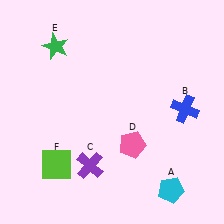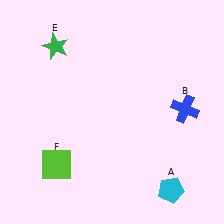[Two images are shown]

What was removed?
The purple cross (C), the pink pentagon (D) were removed in Image 2.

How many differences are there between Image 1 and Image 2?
There are 2 differences between the two images.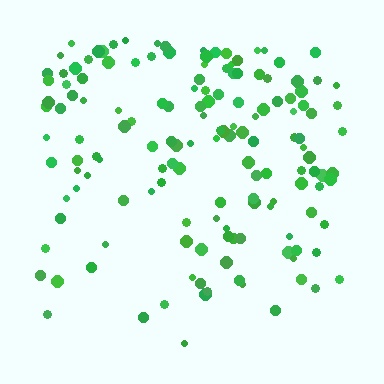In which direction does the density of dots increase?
From bottom to top, with the top side densest.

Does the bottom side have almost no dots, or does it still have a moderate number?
Still a moderate number, just noticeably fewer than the top.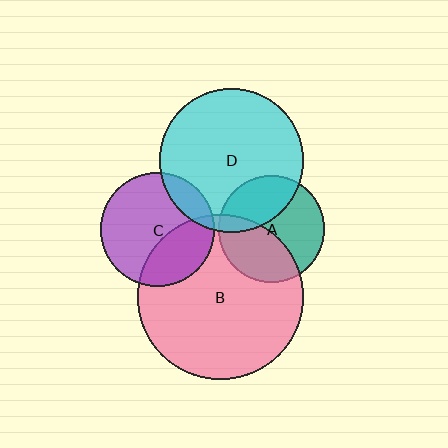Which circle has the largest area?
Circle B (pink).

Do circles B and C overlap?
Yes.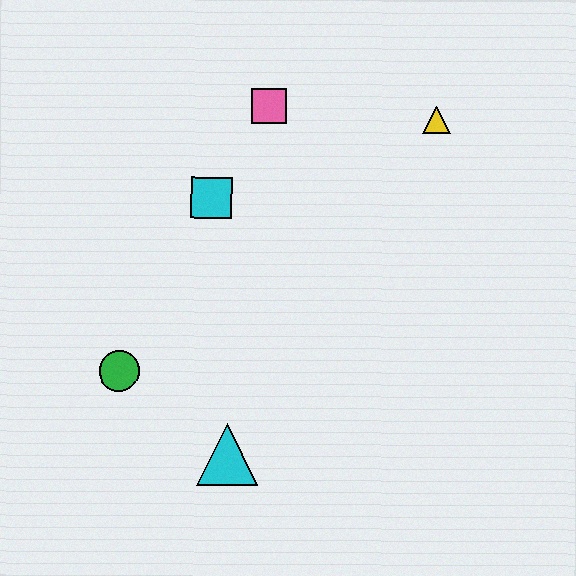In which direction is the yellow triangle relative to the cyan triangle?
The yellow triangle is above the cyan triangle.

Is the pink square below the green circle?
No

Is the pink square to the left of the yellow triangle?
Yes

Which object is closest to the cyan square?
The pink square is closest to the cyan square.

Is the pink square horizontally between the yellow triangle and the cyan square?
Yes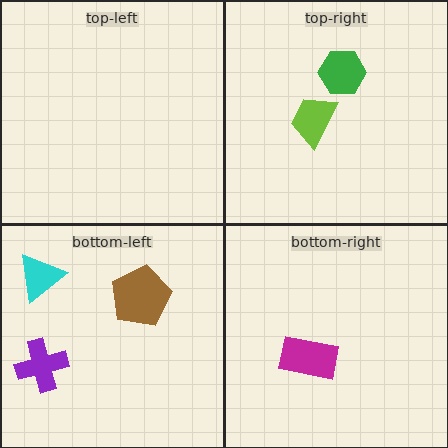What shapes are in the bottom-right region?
The magenta rectangle.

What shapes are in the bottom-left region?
The cyan triangle, the brown pentagon, the purple cross.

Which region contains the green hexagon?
The top-right region.